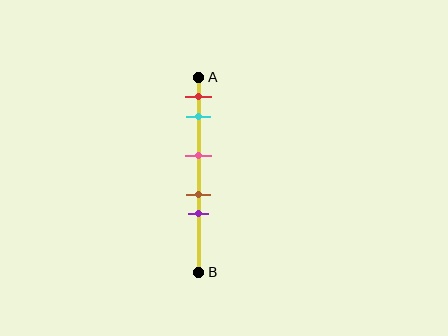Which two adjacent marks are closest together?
The brown and purple marks are the closest adjacent pair.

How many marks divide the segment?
There are 5 marks dividing the segment.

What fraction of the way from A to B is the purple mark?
The purple mark is approximately 70% (0.7) of the way from A to B.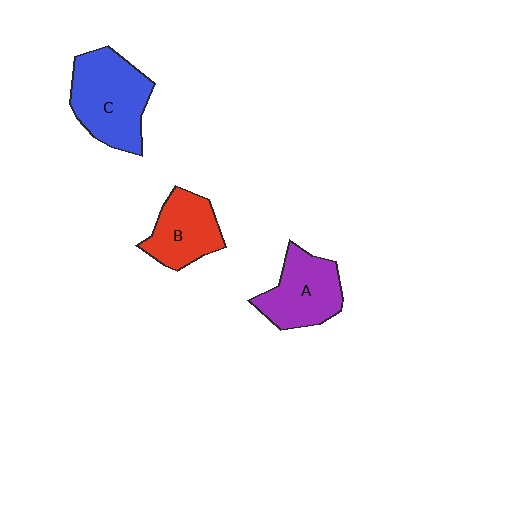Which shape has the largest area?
Shape C (blue).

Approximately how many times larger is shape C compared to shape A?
Approximately 1.3 times.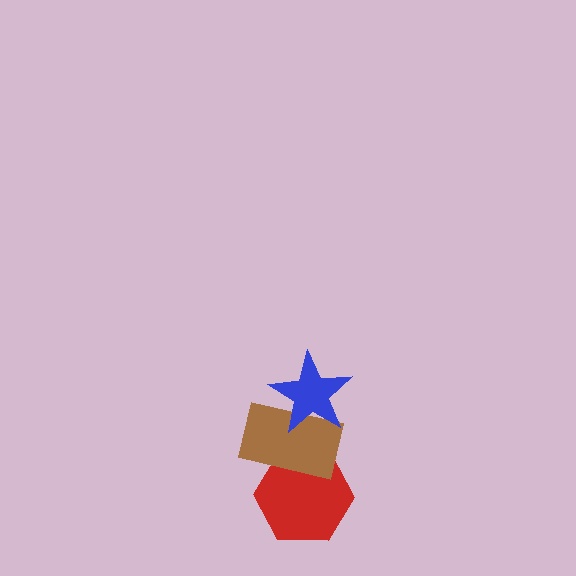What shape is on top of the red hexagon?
The brown rectangle is on top of the red hexagon.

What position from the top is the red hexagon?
The red hexagon is 3rd from the top.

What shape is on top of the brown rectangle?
The blue star is on top of the brown rectangle.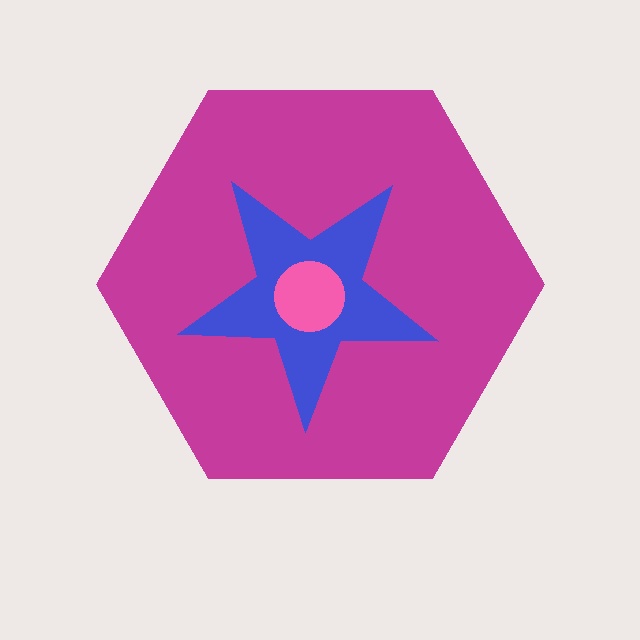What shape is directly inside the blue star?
The pink circle.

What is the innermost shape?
The pink circle.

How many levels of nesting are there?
3.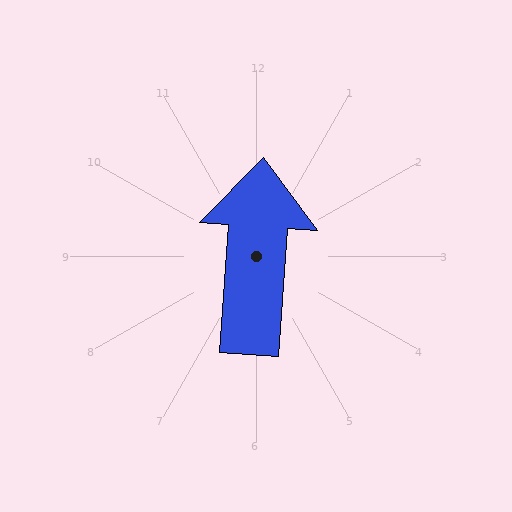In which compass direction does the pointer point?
North.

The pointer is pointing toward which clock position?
Roughly 12 o'clock.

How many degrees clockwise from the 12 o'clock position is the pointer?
Approximately 4 degrees.